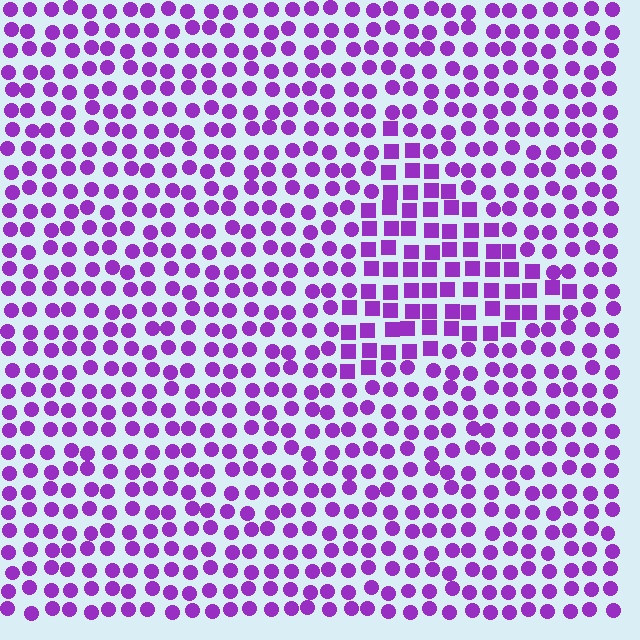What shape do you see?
I see a triangle.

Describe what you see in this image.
The image is filled with small purple elements arranged in a uniform grid. A triangle-shaped region contains squares, while the surrounding area contains circles. The boundary is defined purely by the change in element shape.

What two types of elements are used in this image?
The image uses squares inside the triangle region and circles outside it.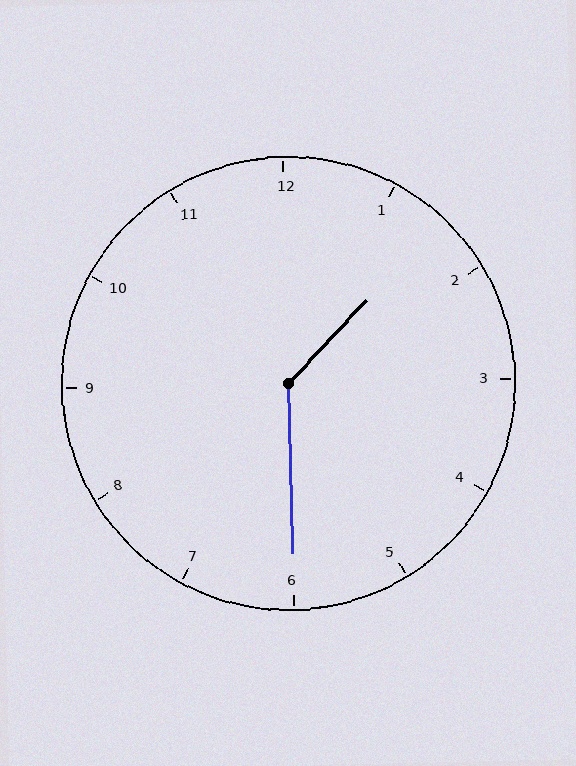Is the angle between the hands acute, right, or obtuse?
It is obtuse.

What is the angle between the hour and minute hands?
Approximately 135 degrees.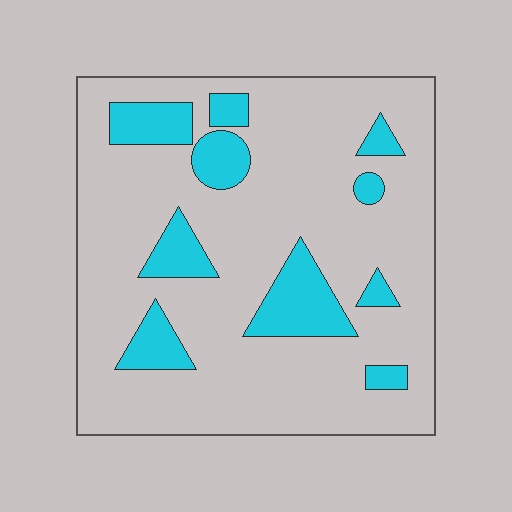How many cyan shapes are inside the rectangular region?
10.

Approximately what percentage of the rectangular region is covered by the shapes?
Approximately 20%.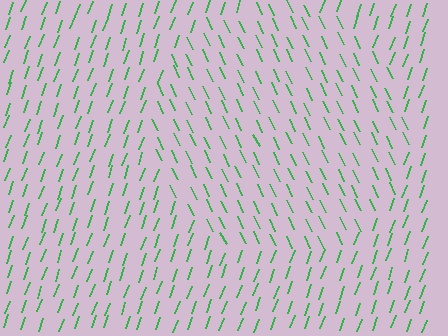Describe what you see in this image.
The image is filled with small green line segments. A circle region in the image has lines oriented differently from the surrounding lines, creating a visible texture boundary.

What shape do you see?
I see a circle.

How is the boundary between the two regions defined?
The boundary is defined purely by a change in line orientation (approximately 45 degrees difference). All lines are the same color and thickness.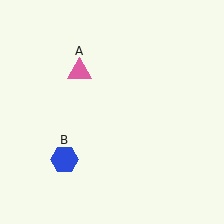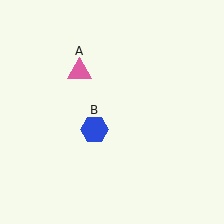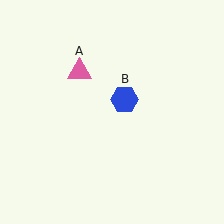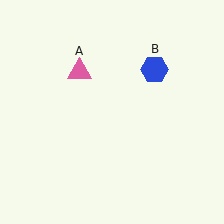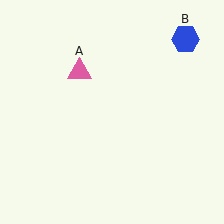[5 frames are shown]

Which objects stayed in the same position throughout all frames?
Pink triangle (object A) remained stationary.